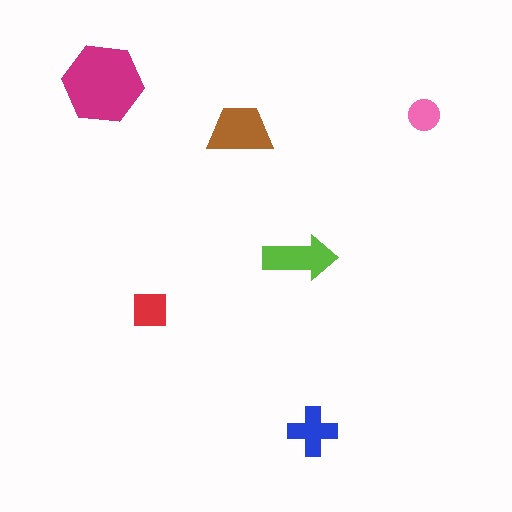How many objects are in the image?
There are 6 objects in the image.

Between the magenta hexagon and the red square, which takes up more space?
The magenta hexagon.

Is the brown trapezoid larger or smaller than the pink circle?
Larger.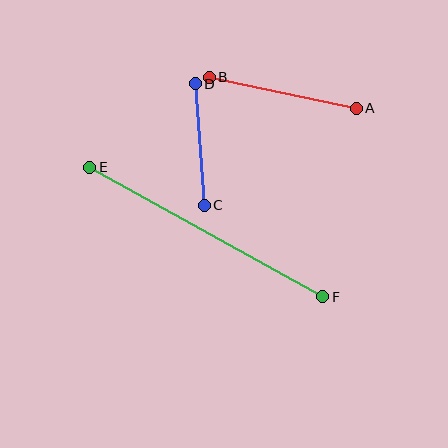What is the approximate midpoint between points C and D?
The midpoint is at approximately (200, 145) pixels.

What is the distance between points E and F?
The distance is approximately 267 pixels.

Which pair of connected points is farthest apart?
Points E and F are farthest apart.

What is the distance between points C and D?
The distance is approximately 122 pixels.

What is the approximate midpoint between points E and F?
The midpoint is at approximately (206, 232) pixels.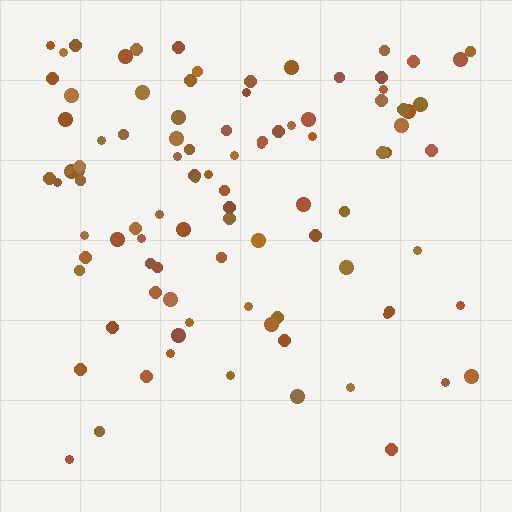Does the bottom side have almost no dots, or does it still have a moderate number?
Still a moderate number, just noticeably fewer than the top.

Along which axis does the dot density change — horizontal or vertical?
Vertical.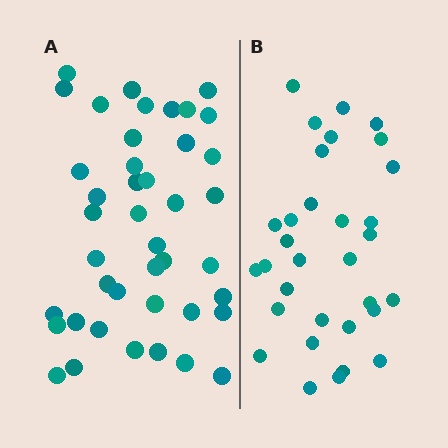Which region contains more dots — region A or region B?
Region A (the left region) has more dots.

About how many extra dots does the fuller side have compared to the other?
Region A has roughly 10 or so more dots than region B.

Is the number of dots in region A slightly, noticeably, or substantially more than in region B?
Region A has noticeably more, but not dramatically so. The ratio is roughly 1.3 to 1.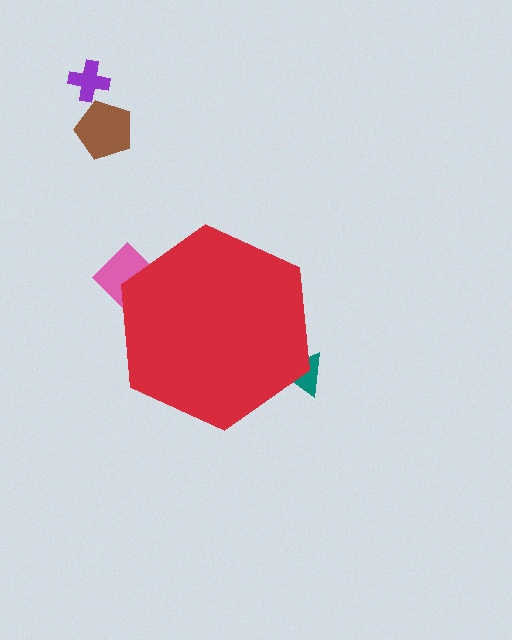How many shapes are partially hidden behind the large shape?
2 shapes are partially hidden.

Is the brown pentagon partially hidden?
No, the brown pentagon is fully visible.